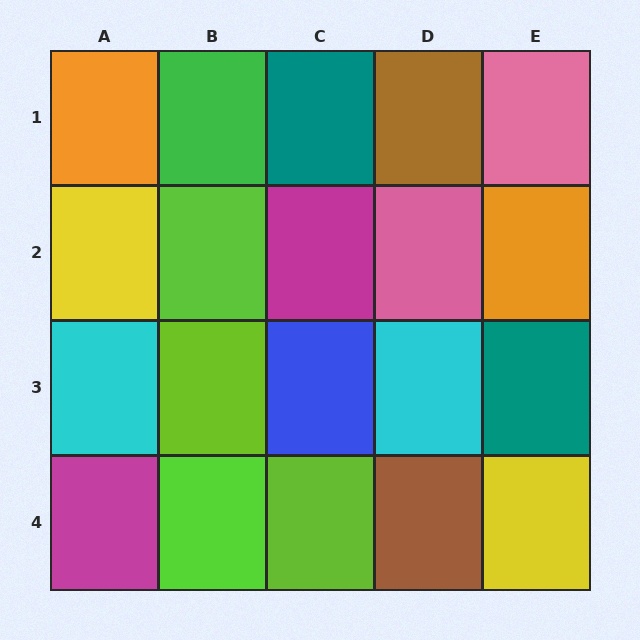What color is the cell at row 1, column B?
Green.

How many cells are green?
1 cell is green.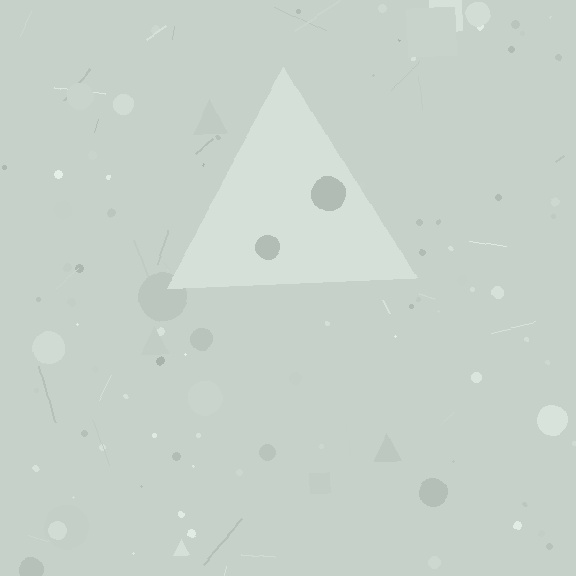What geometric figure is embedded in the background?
A triangle is embedded in the background.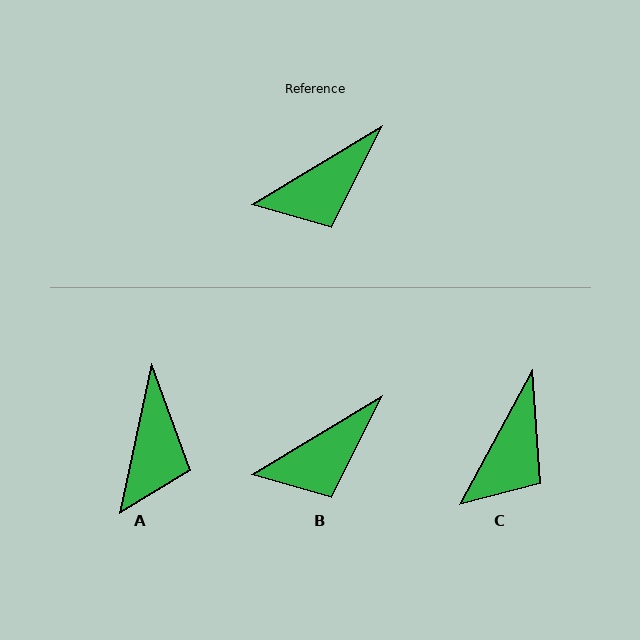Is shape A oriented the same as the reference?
No, it is off by about 47 degrees.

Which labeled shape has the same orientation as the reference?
B.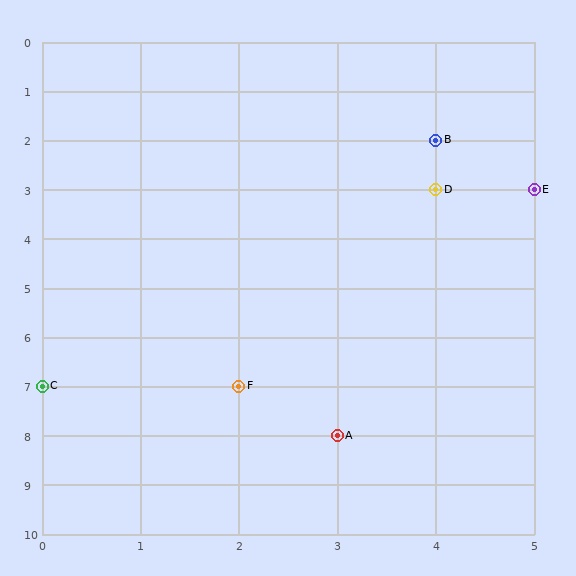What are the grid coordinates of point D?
Point D is at grid coordinates (4, 3).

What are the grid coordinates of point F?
Point F is at grid coordinates (2, 7).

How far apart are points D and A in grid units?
Points D and A are 1 column and 5 rows apart (about 5.1 grid units diagonally).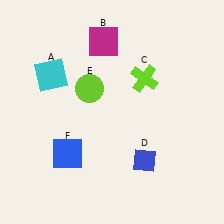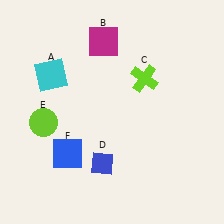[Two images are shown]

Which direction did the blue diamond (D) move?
The blue diamond (D) moved left.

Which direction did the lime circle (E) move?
The lime circle (E) moved left.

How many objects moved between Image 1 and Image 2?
2 objects moved between the two images.